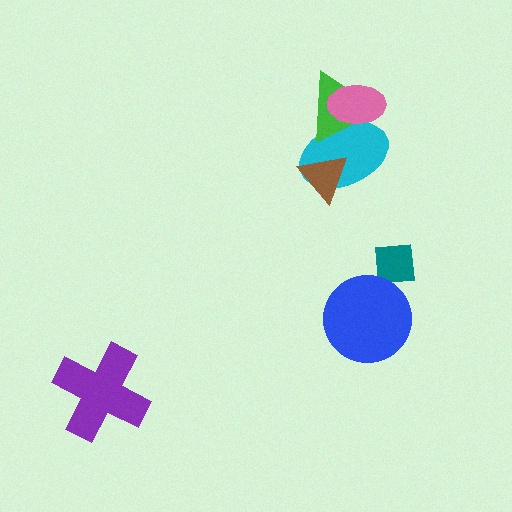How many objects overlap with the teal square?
1 object overlaps with the teal square.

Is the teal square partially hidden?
Yes, it is partially covered by another shape.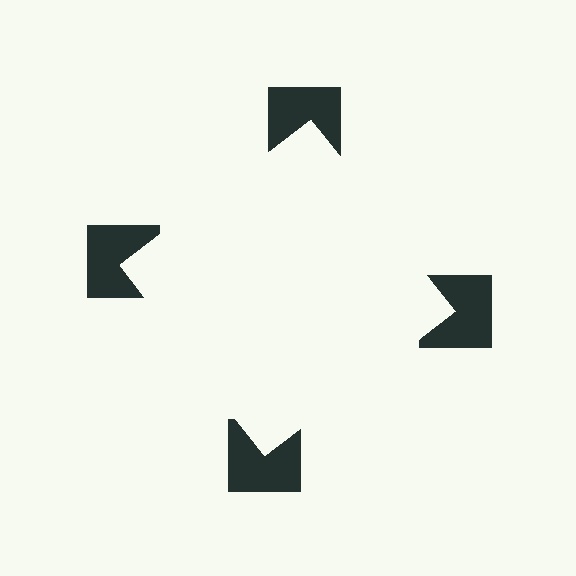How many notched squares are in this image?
There are 4 — one at each vertex of the illusory square.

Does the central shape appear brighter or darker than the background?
It typically appears slightly brighter than the background, even though no actual brightness change is drawn.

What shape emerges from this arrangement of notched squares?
An illusory square — its edges are inferred from the aligned wedge cuts in the notched squares, not physically drawn.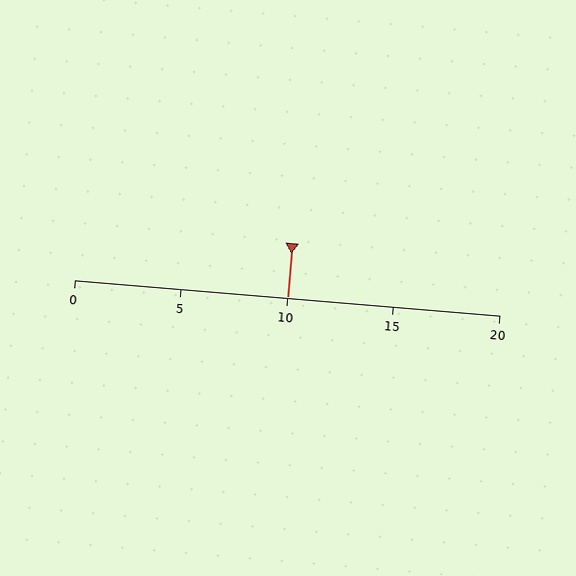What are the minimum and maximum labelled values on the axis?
The axis runs from 0 to 20.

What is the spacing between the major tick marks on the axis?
The major ticks are spaced 5 apart.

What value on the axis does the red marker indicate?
The marker indicates approximately 10.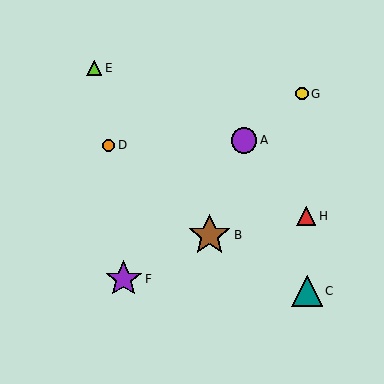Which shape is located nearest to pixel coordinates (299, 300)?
The teal triangle (labeled C) at (307, 291) is nearest to that location.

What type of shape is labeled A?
Shape A is a purple circle.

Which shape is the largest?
The brown star (labeled B) is the largest.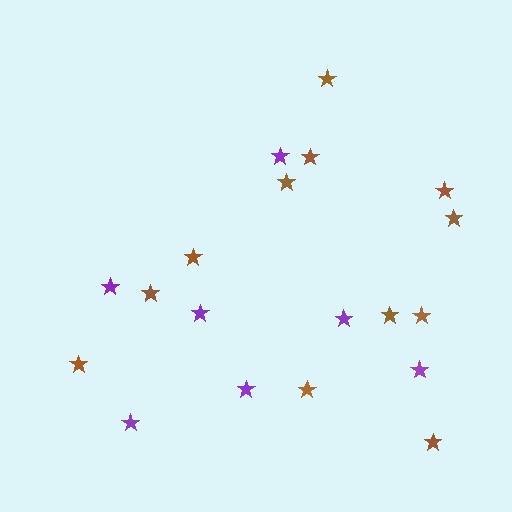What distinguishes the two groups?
There are 2 groups: one group of purple stars (7) and one group of brown stars (12).